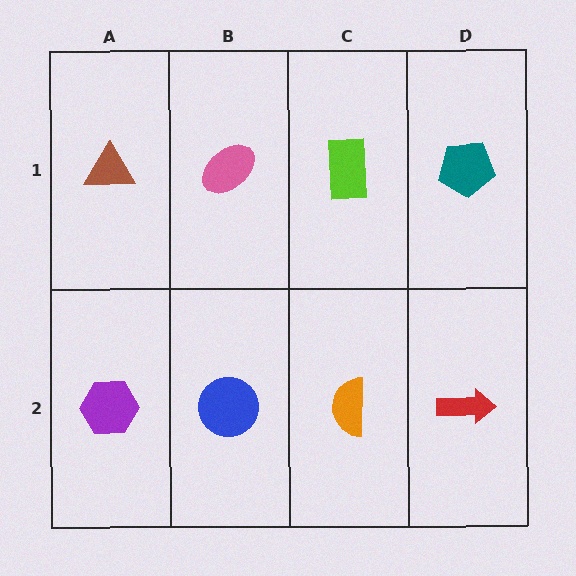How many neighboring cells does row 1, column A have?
2.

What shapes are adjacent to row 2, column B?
A pink ellipse (row 1, column B), a purple hexagon (row 2, column A), an orange semicircle (row 2, column C).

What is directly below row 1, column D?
A red arrow.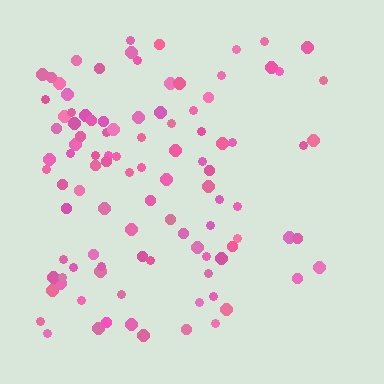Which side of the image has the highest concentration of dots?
The left.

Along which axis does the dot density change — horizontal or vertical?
Horizontal.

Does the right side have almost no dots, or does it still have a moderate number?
Still a moderate number, just noticeably fewer than the left.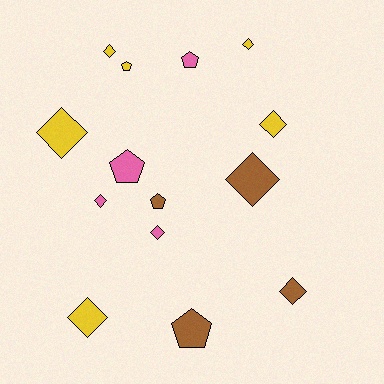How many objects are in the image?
There are 14 objects.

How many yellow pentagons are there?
There is 1 yellow pentagon.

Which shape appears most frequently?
Diamond, with 9 objects.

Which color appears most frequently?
Yellow, with 6 objects.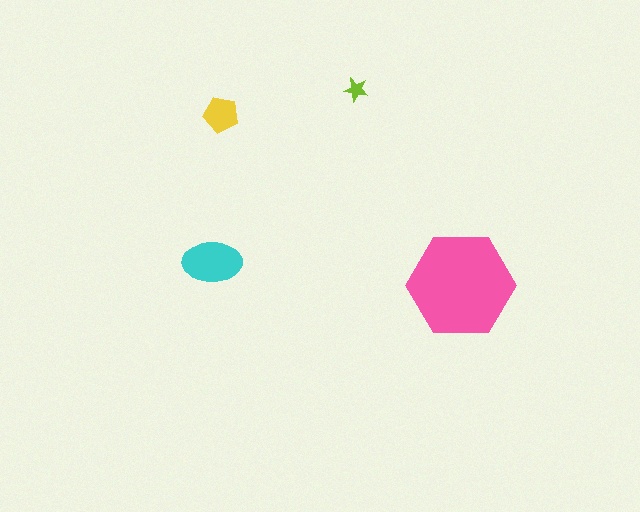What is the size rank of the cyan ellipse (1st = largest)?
2nd.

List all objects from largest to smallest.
The pink hexagon, the cyan ellipse, the yellow pentagon, the lime star.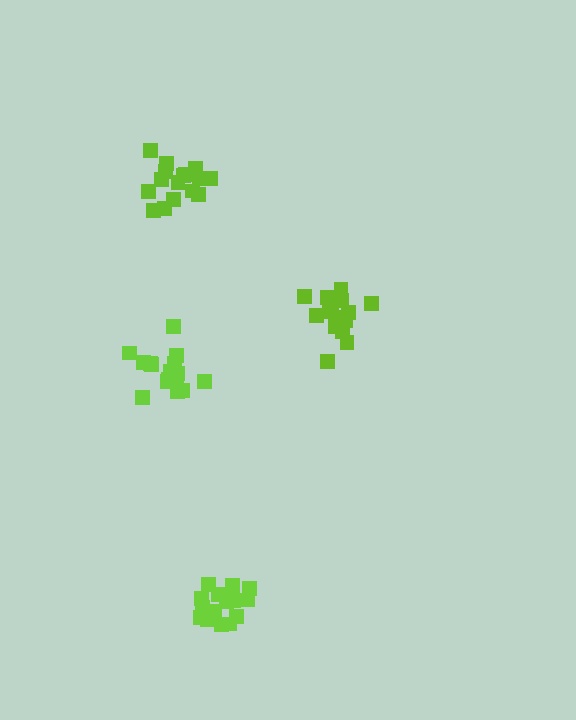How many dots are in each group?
Group 1: 16 dots, Group 2: 16 dots, Group 3: 16 dots, Group 4: 15 dots (63 total).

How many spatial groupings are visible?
There are 4 spatial groupings.